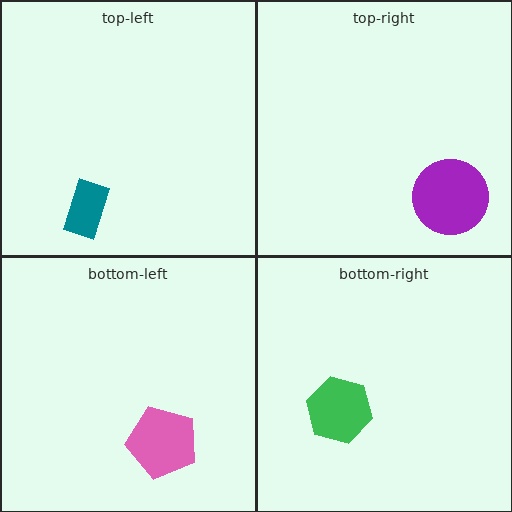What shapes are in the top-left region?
The teal rectangle.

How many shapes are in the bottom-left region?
1.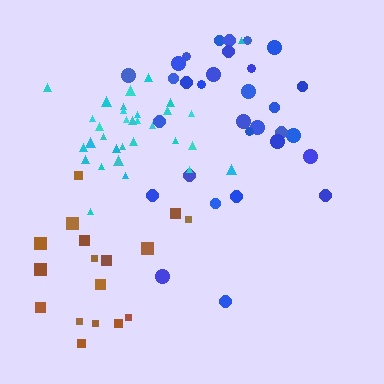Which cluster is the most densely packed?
Cyan.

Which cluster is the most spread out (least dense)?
Brown.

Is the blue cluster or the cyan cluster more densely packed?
Cyan.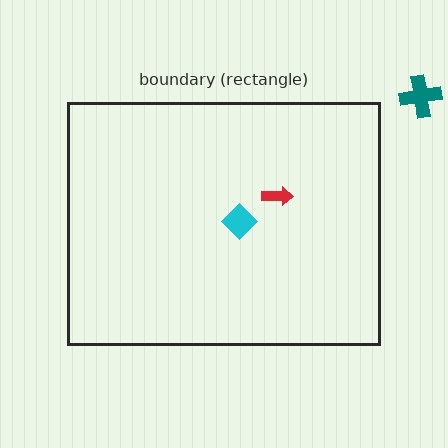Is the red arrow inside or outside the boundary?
Inside.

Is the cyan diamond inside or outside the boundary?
Inside.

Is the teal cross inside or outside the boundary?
Outside.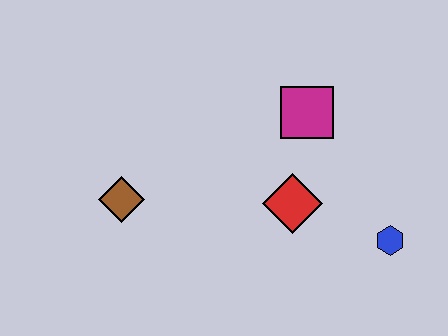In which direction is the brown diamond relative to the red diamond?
The brown diamond is to the left of the red diamond.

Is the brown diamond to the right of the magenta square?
No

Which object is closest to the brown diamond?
The red diamond is closest to the brown diamond.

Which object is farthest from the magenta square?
The brown diamond is farthest from the magenta square.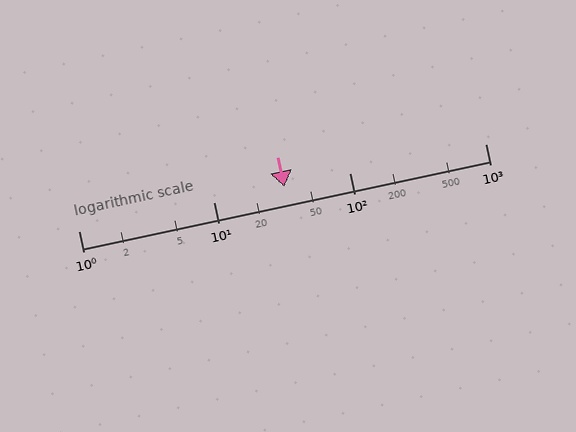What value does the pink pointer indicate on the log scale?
The pointer indicates approximately 33.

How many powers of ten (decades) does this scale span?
The scale spans 3 decades, from 1 to 1000.